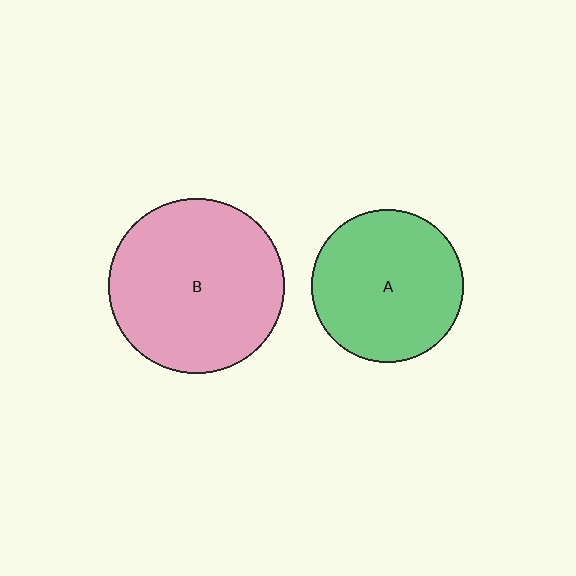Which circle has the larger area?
Circle B (pink).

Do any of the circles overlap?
No, none of the circles overlap.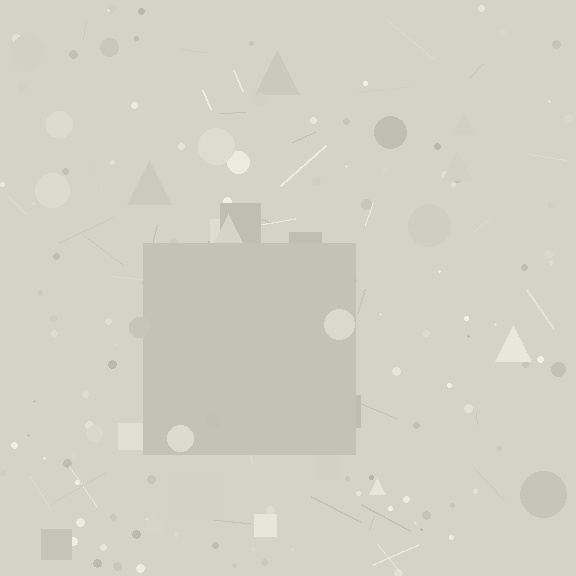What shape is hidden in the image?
A square is hidden in the image.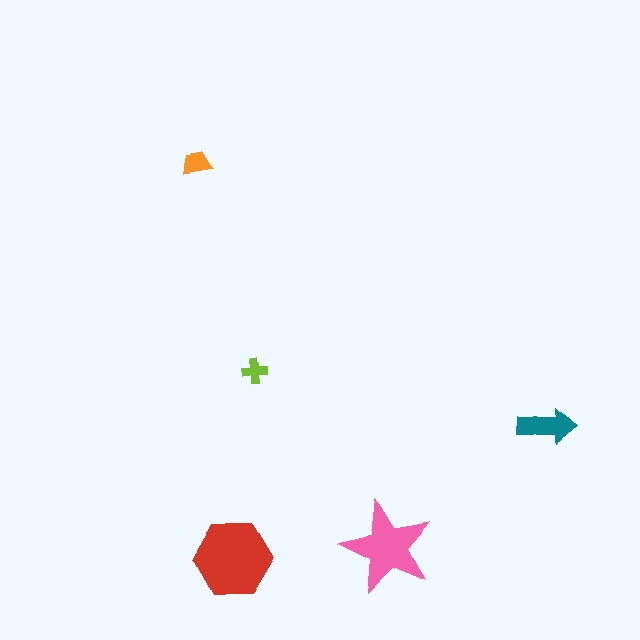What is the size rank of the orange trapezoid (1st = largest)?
4th.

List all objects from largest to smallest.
The red hexagon, the pink star, the teal arrow, the orange trapezoid, the lime cross.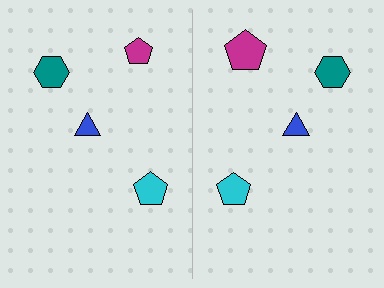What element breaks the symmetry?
The magenta pentagon on the right side has a different size than its mirror counterpart.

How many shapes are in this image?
There are 8 shapes in this image.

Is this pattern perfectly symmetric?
No, the pattern is not perfectly symmetric. The magenta pentagon on the right side has a different size than its mirror counterpart.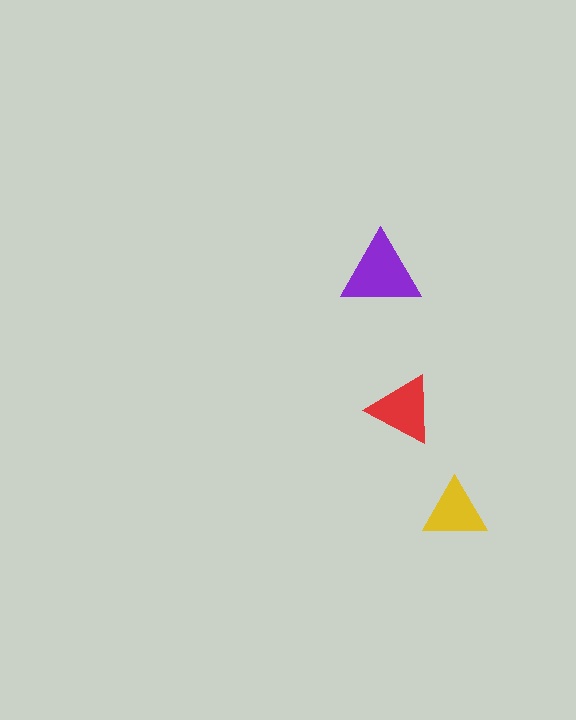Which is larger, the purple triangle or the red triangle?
The purple one.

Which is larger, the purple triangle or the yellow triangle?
The purple one.